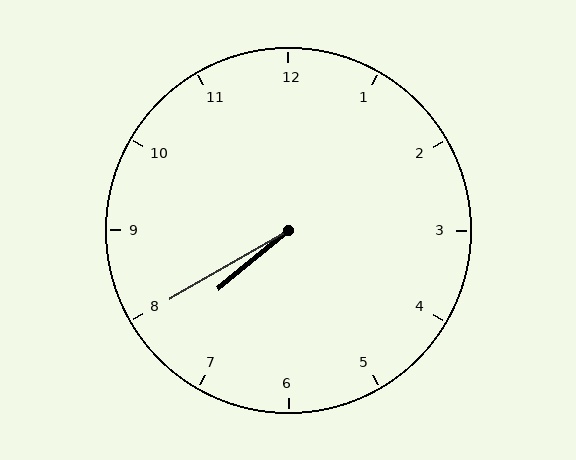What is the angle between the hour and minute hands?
Approximately 10 degrees.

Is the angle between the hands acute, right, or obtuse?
It is acute.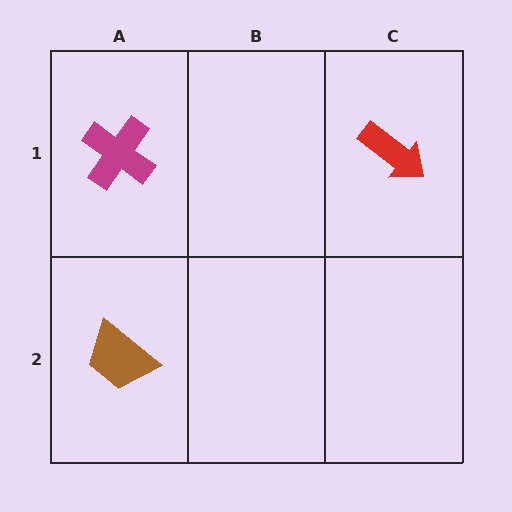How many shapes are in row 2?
1 shape.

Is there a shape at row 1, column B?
No, that cell is empty.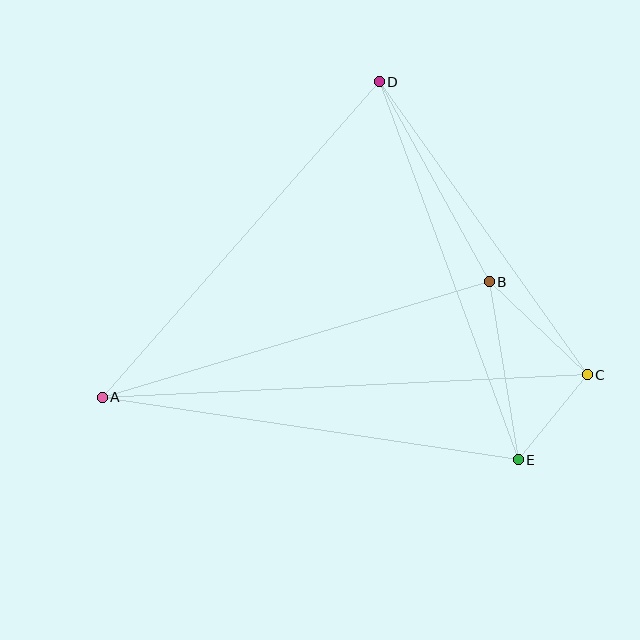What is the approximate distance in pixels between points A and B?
The distance between A and B is approximately 404 pixels.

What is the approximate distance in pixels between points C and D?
The distance between C and D is approximately 360 pixels.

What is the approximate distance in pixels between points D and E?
The distance between D and E is approximately 403 pixels.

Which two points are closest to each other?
Points C and E are closest to each other.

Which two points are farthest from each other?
Points A and C are farthest from each other.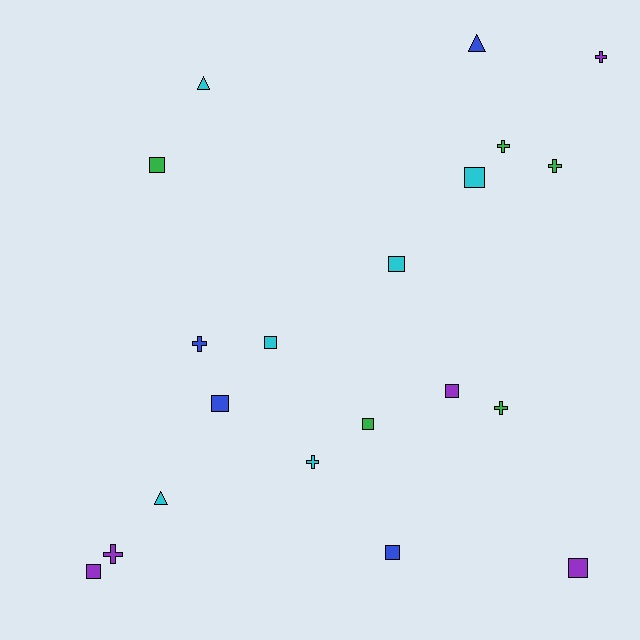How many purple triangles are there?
There are no purple triangles.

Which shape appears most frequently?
Square, with 10 objects.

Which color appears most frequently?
Cyan, with 6 objects.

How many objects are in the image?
There are 20 objects.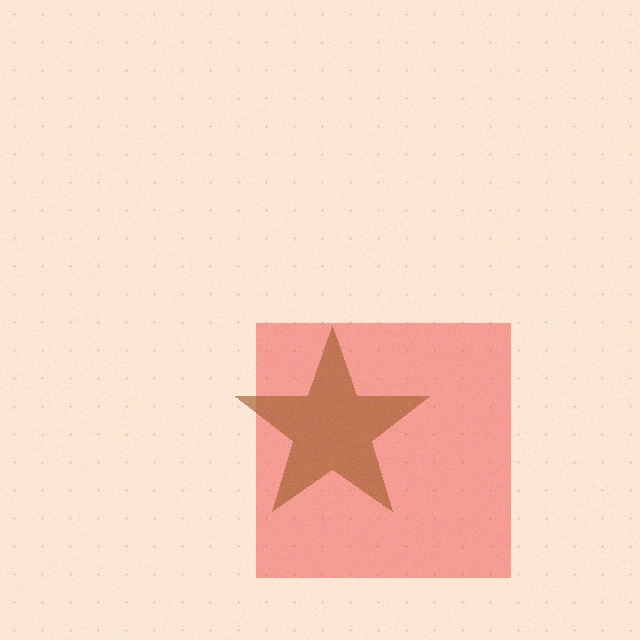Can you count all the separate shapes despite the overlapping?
Yes, there are 2 separate shapes.